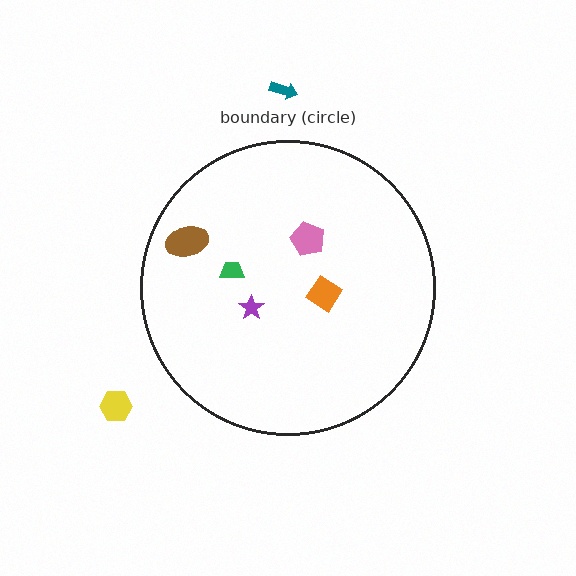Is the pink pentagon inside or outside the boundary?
Inside.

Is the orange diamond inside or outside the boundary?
Inside.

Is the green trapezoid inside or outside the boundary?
Inside.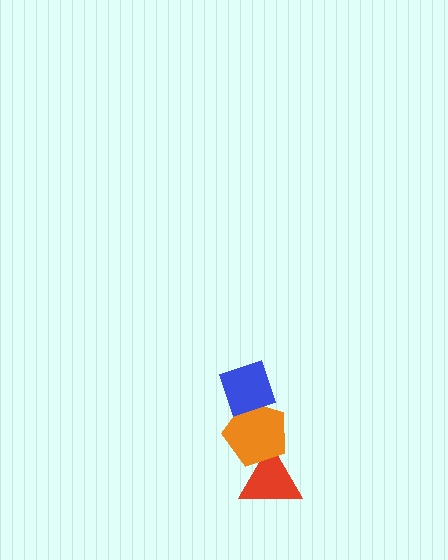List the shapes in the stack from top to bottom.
From top to bottom: the blue diamond, the orange pentagon, the red triangle.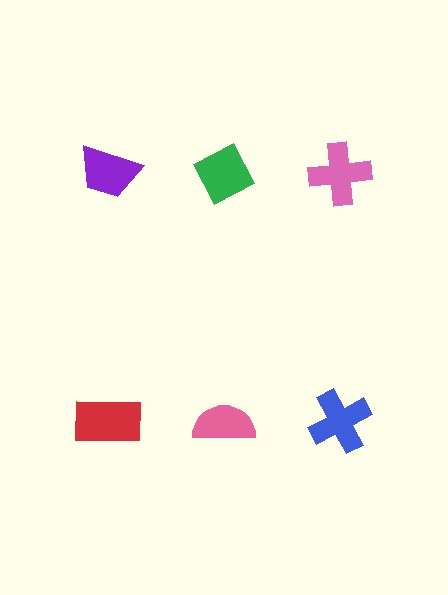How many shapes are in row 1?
3 shapes.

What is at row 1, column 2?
A green diamond.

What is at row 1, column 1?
A purple trapezoid.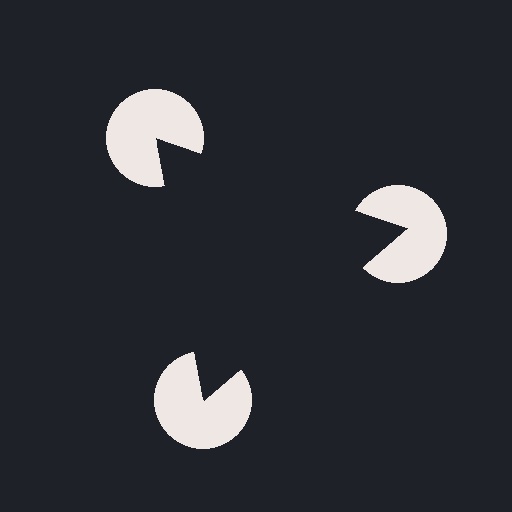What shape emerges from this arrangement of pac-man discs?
An illusory triangle — its edges are inferred from the aligned wedge cuts in the pac-man discs, not physically drawn.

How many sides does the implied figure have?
3 sides.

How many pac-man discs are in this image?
There are 3 — one at each vertex of the illusory triangle.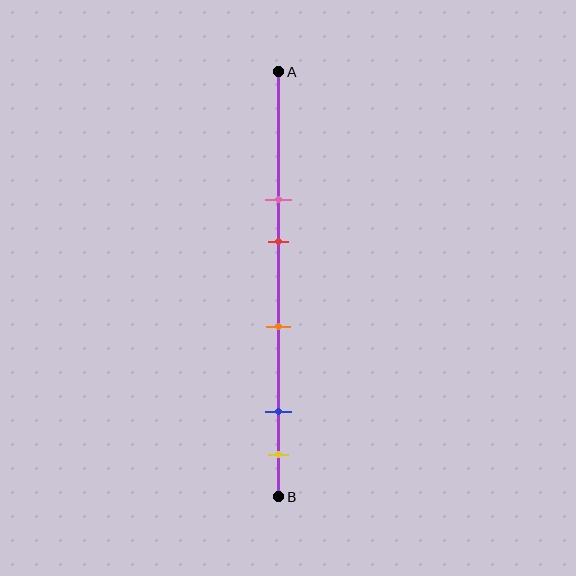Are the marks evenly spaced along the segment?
No, the marks are not evenly spaced.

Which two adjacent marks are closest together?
The blue and yellow marks are the closest adjacent pair.